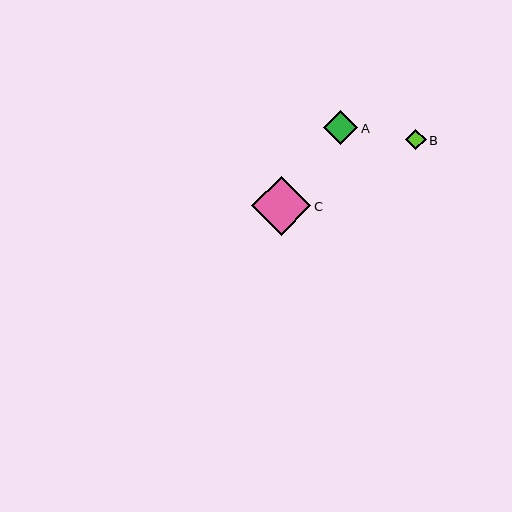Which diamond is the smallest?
Diamond B is the smallest with a size of approximately 21 pixels.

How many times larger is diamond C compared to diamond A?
Diamond C is approximately 1.7 times the size of diamond A.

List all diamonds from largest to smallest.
From largest to smallest: C, A, B.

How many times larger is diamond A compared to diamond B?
Diamond A is approximately 1.7 times the size of diamond B.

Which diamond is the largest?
Diamond C is the largest with a size of approximately 59 pixels.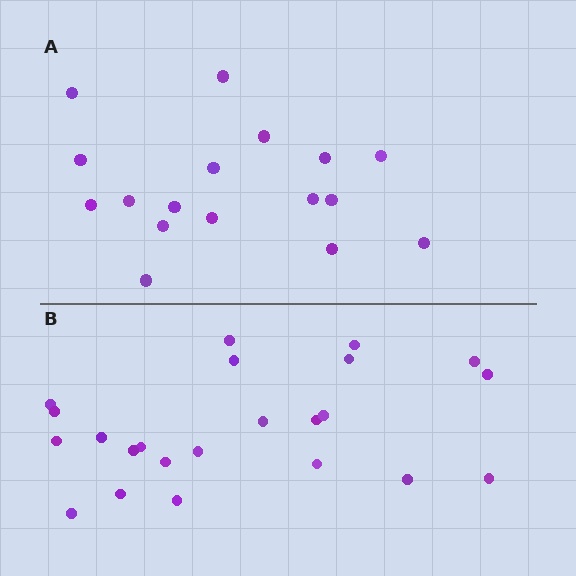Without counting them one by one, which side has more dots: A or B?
Region B (the bottom region) has more dots.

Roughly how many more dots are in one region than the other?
Region B has about 6 more dots than region A.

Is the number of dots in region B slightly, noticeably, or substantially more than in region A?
Region B has noticeably more, but not dramatically so. The ratio is roughly 1.4 to 1.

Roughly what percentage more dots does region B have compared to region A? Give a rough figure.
About 35% more.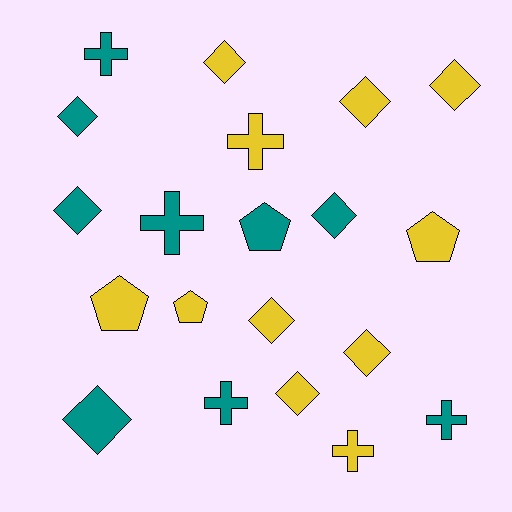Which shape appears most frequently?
Diamond, with 10 objects.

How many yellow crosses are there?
There are 2 yellow crosses.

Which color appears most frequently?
Yellow, with 11 objects.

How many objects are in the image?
There are 20 objects.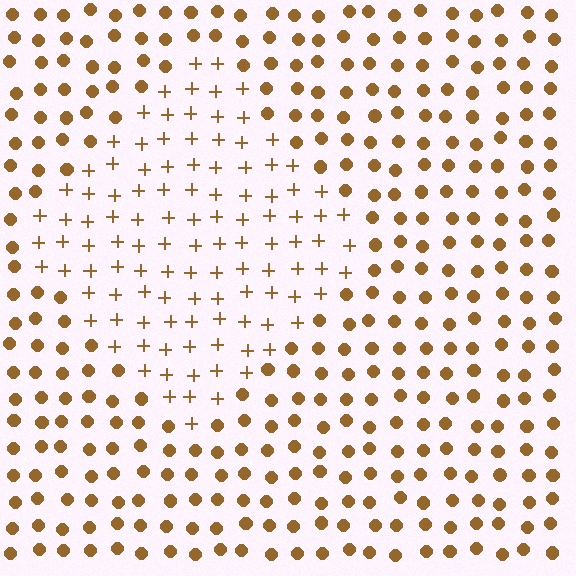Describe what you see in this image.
The image is filled with small brown elements arranged in a uniform grid. A diamond-shaped region contains plus signs, while the surrounding area contains circles. The boundary is defined purely by the change in element shape.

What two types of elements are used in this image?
The image uses plus signs inside the diamond region and circles outside it.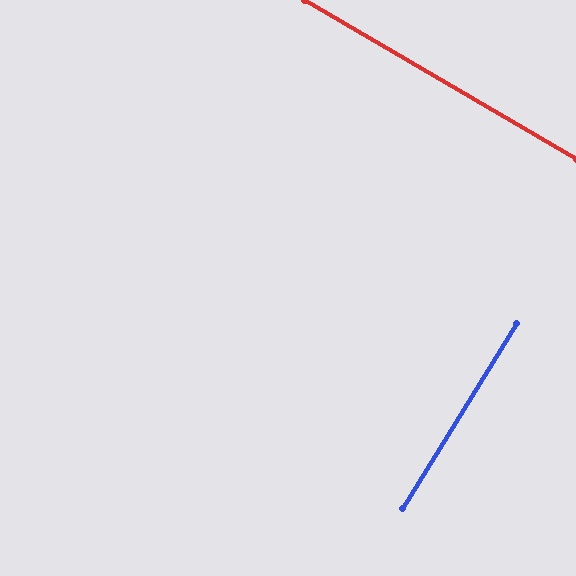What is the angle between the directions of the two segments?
Approximately 89 degrees.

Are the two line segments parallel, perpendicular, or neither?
Perpendicular — they meet at approximately 89°.